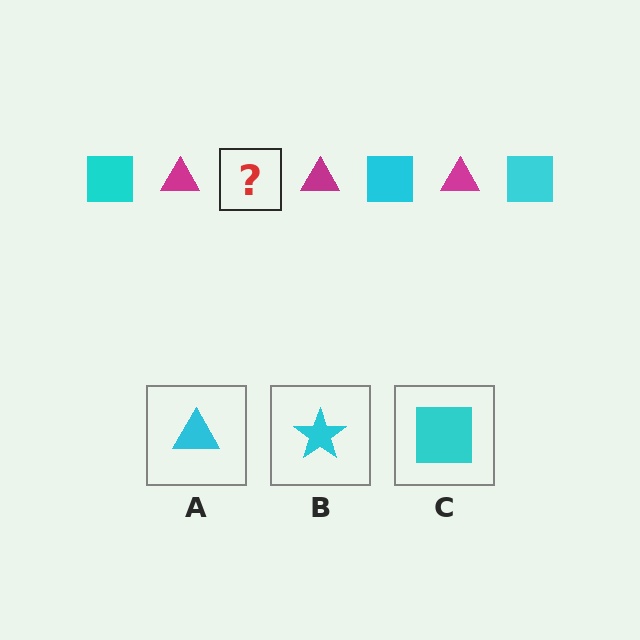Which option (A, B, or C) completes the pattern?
C.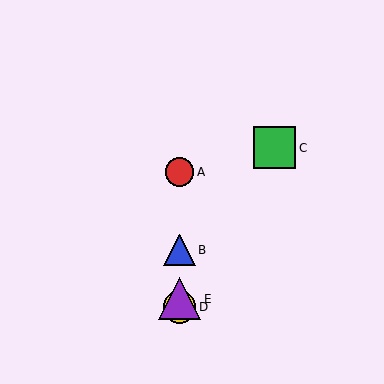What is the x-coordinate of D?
Object D is at x≈179.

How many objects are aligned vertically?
4 objects (A, B, D, E) are aligned vertically.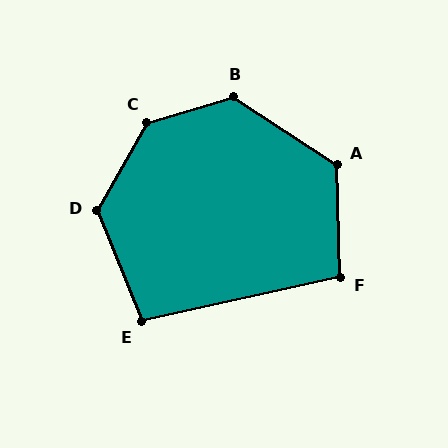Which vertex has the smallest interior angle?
E, at approximately 99 degrees.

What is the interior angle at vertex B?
Approximately 130 degrees (obtuse).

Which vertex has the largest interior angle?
C, at approximately 136 degrees.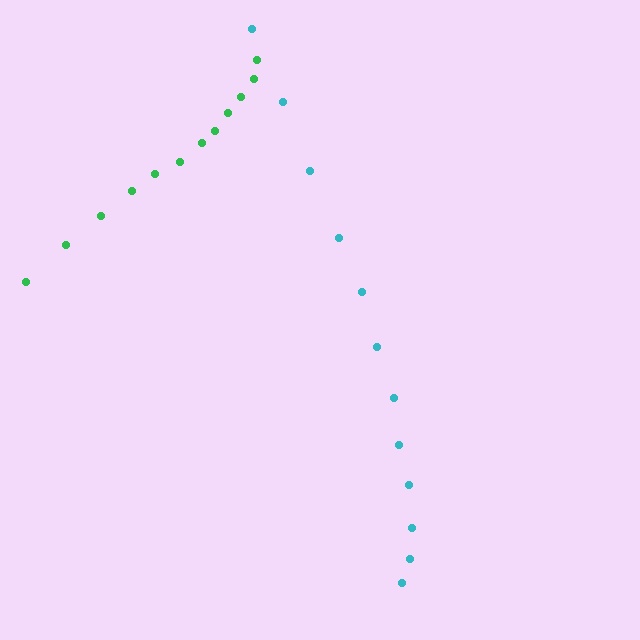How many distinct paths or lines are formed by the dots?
There are 2 distinct paths.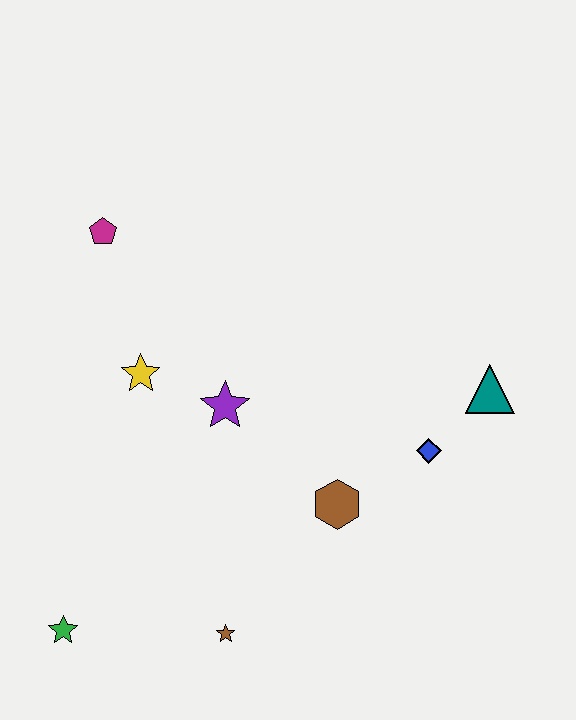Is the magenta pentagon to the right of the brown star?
No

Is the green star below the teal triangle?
Yes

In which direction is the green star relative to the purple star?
The green star is below the purple star.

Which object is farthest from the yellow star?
The teal triangle is farthest from the yellow star.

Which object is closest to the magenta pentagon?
The yellow star is closest to the magenta pentagon.